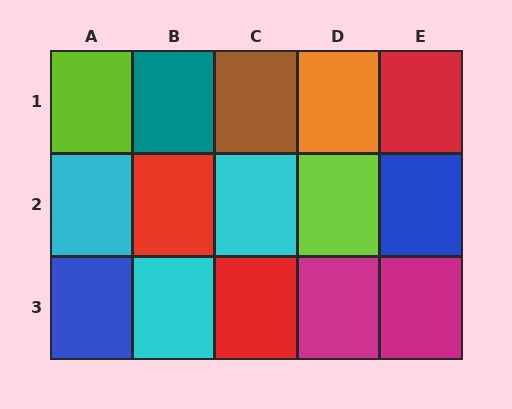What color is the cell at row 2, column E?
Blue.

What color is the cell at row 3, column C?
Red.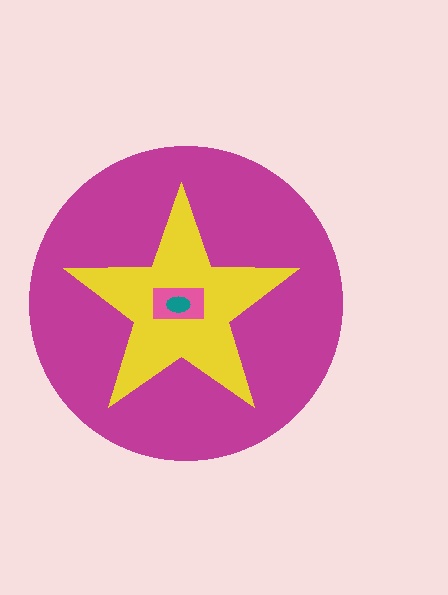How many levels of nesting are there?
4.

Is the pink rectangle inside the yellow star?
Yes.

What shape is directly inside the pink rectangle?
The teal ellipse.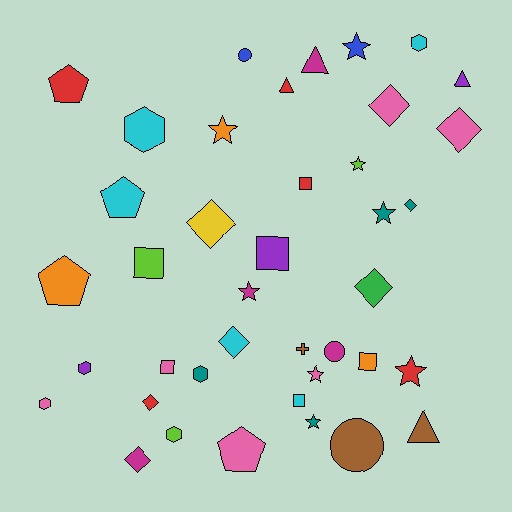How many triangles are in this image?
There are 4 triangles.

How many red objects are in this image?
There are 5 red objects.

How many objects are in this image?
There are 40 objects.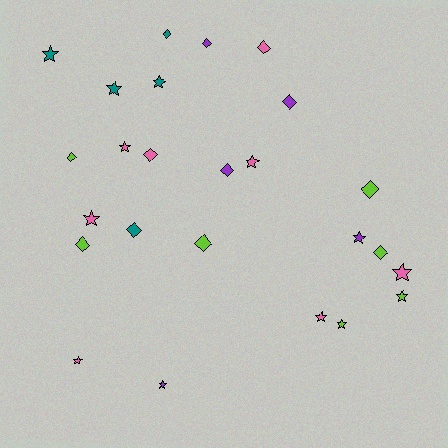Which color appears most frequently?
Pink, with 8 objects.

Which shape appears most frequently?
Star, with 13 objects.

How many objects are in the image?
There are 25 objects.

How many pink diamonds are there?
There are 2 pink diamonds.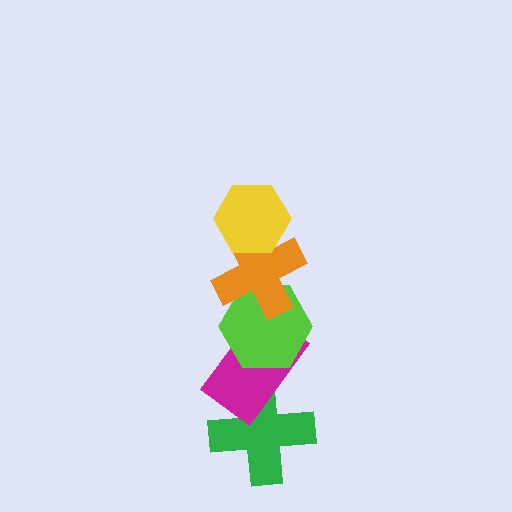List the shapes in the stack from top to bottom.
From top to bottom: the yellow hexagon, the orange cross, the lime hexagon, the magenta rectangle, the green cross.